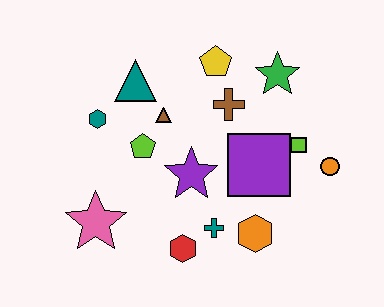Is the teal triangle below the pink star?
No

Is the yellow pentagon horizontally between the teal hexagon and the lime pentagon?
No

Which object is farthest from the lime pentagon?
The orange circle is farthest from the lime pentagon.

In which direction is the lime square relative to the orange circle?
The lime square is to the left of the orange circle.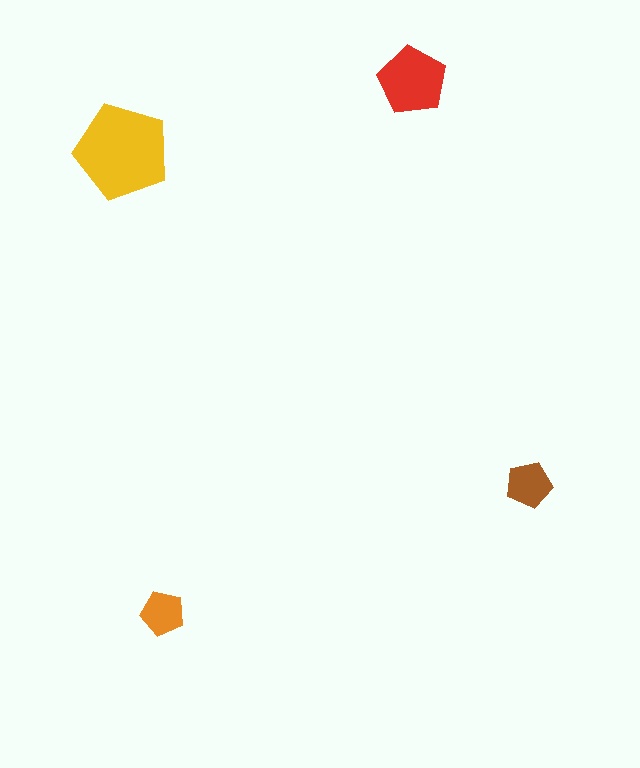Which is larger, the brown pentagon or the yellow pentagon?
The yellow one.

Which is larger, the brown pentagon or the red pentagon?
The red one.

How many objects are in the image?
There are 4 objects in the image.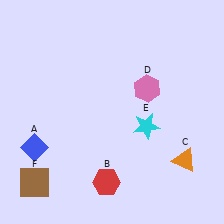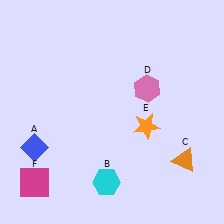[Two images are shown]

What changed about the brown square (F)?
In Image 1, F is brown. In Image 2, it changed to magenta.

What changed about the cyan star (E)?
In Image 1, E is cyan. In Image 2, it changed to orange.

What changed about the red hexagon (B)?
In Image 1, B is red. In Image 2, it changed to cyan.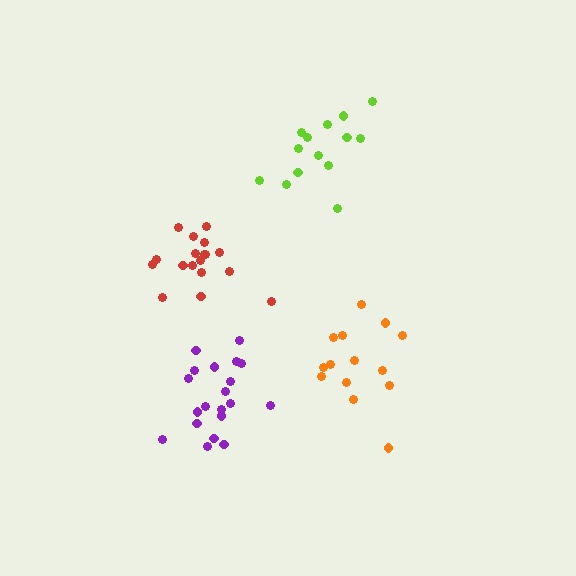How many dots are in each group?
Group 1: 14 dots, Group 2: 20 dots, Group 3: 14 dots, Group 4: 18 dots (66 total).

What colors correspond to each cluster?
The clusters are colored: lime, purple, orange, red.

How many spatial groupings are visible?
There are 4 spatial groupings.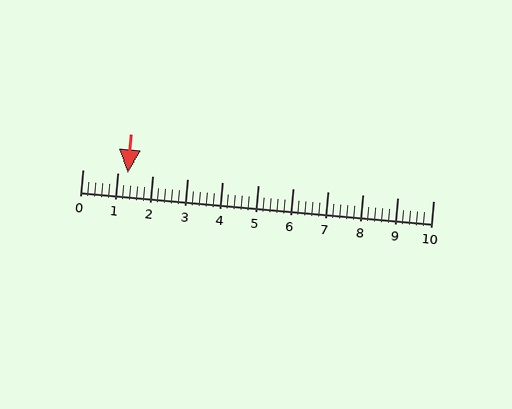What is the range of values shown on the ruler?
The ruler shows values from 0 to 10.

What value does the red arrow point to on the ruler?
The red arrow points to approximately 1.3.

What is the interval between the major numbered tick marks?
The major tick marks are spaced 1 units apart.